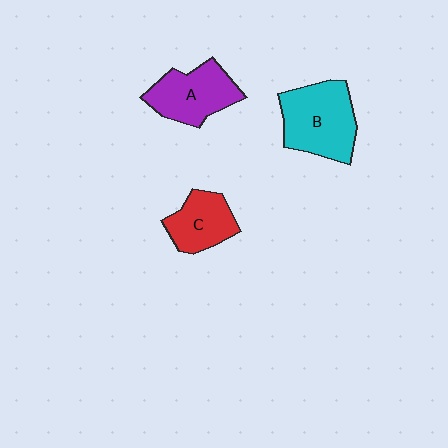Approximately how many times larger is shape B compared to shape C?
Approximately 1.6 times.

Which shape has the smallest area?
Shape C (red).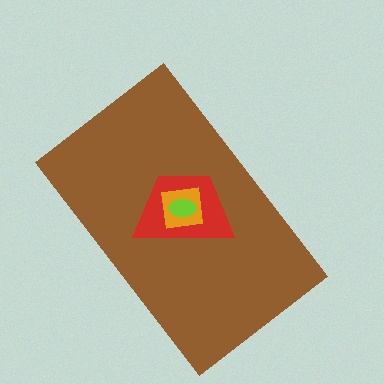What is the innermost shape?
The lime ellipse.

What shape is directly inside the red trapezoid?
The orange square.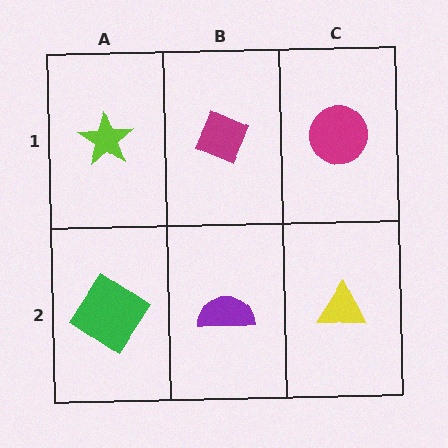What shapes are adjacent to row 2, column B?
A magenta diamond (row 1, column B), a green diamond (row 2, column A), a yellow triangle (row 2, column C).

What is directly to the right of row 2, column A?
A purple semicircle.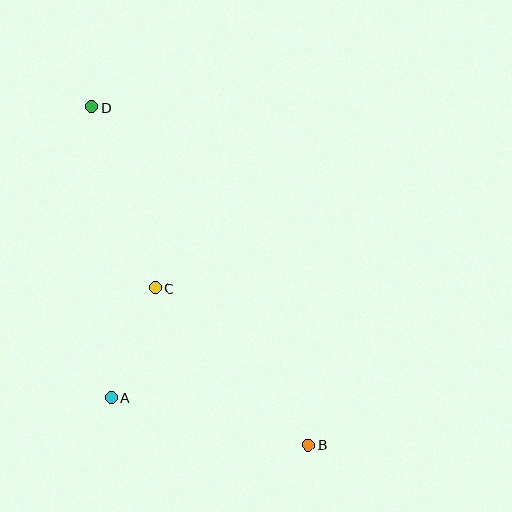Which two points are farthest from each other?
Points B and D are farthest from each other.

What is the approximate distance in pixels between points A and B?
The distance between A and B is approximately 203 pixels.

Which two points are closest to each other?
Points A and C are closest to each other.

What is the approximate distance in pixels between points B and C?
The distance between B and C is approximately 219 pixels.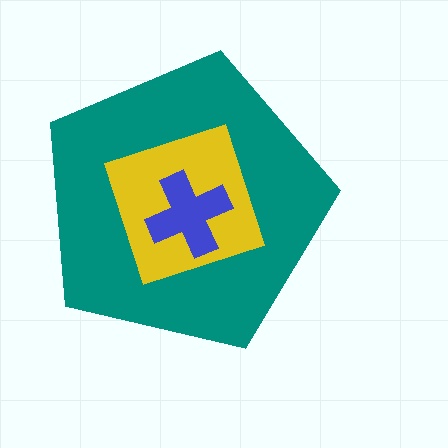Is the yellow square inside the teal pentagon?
Yes.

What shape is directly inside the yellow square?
The blue cross.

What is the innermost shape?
The blue cross.